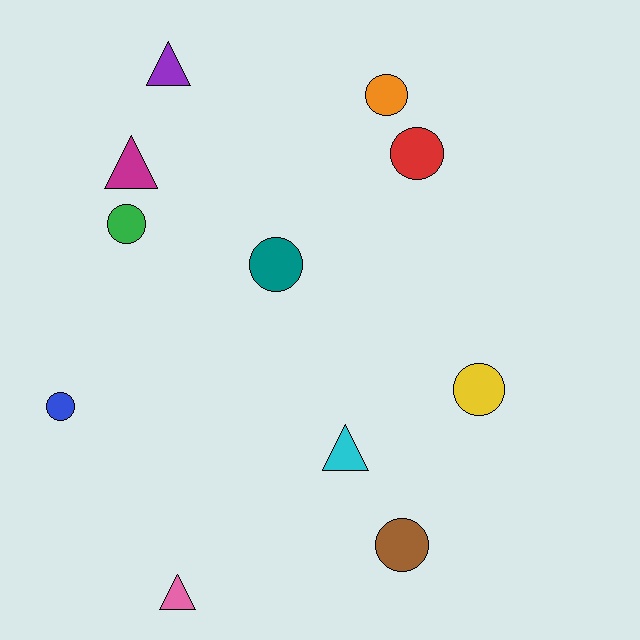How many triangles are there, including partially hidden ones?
There are 4 triangles.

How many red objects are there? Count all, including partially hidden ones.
There is 1 red object.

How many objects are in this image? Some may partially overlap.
There are 11 objects.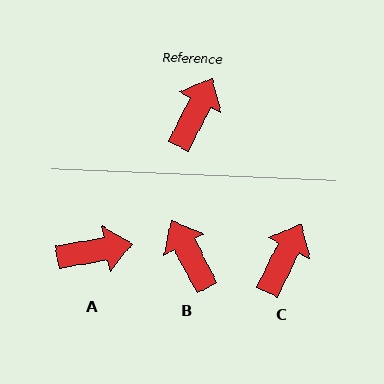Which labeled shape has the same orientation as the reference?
C.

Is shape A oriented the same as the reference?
No, it is off by about 54 degrees.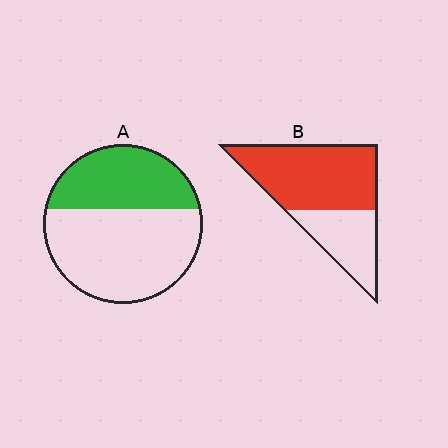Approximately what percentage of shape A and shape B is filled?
A is approximately 40% and B is approximately 65%.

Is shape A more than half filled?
No.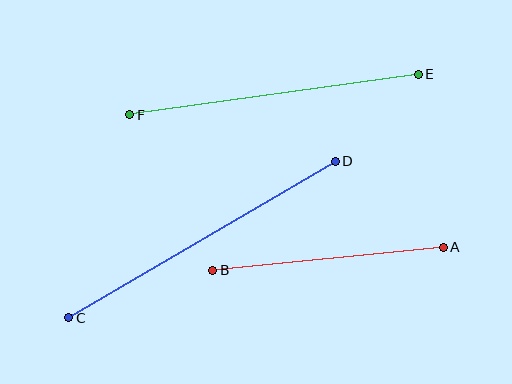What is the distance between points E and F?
The distance is approximately 291 pixels.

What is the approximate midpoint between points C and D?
The midpoint is at approximately (202, 240) pixels.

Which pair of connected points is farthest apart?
Points C and D are farthest apart.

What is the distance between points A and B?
The distance is approximately 232 pixels.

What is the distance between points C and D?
The distance is approximately 309 pixels.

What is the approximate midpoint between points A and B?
The midpoint is at approximately (328, 259) pixels.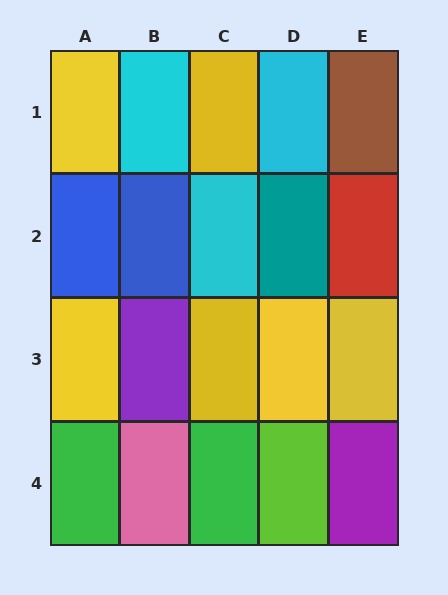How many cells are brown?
1 cell is brown.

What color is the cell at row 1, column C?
Yellow.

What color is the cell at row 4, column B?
Pink.